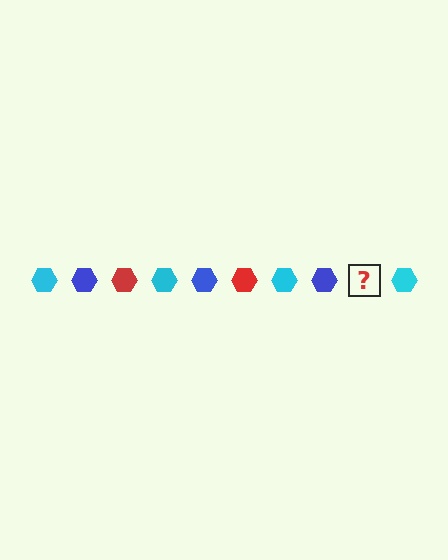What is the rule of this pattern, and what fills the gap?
The rule is that the pattern cycles through cyan, blue, red hexagons. The gap should be filled with a red hexagon.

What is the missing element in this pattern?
The missing element is a red hexagon.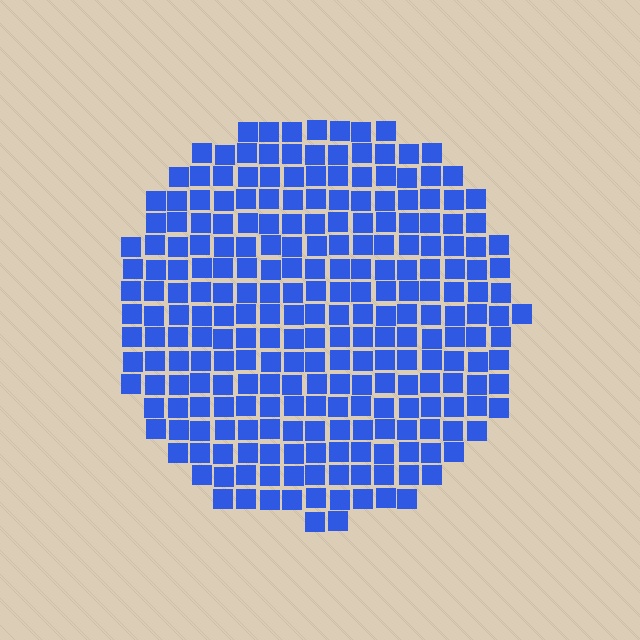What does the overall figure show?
The overall figure shows a circle.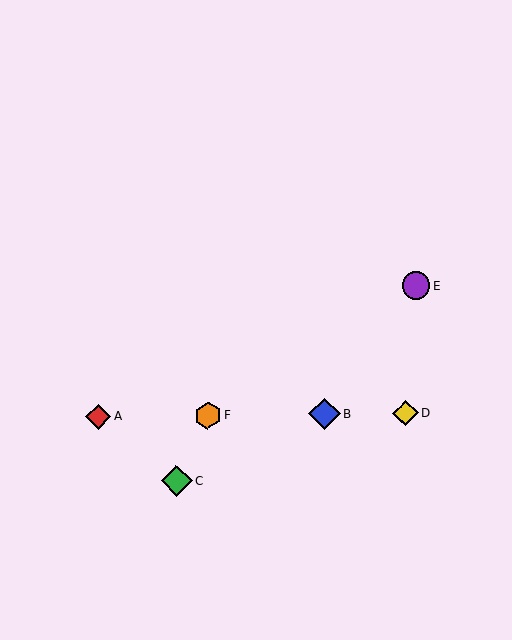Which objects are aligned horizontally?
Objects A, B, D, F are aligned horizontally.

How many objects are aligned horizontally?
4 objects (A, B, D, F) are aligned horizontally.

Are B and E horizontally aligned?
No, B is at y≈414 and E is at y≈286.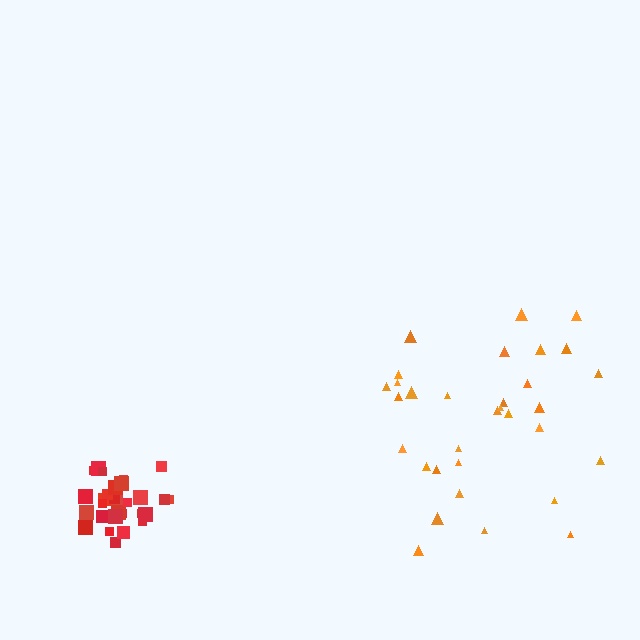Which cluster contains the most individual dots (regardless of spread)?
Orange (32).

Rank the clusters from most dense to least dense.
red, orange.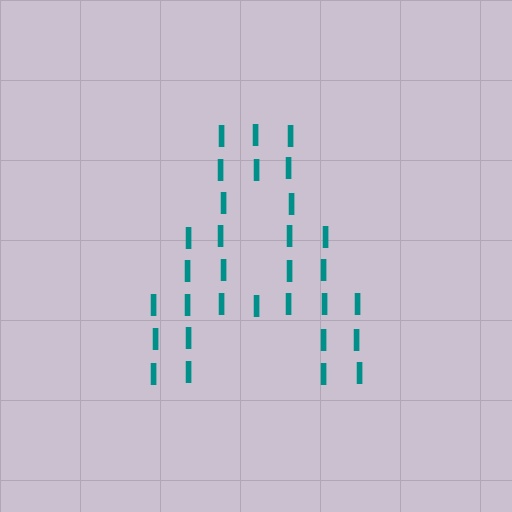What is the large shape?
The large shape is the letter A.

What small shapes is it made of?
It is made of small letter I's.